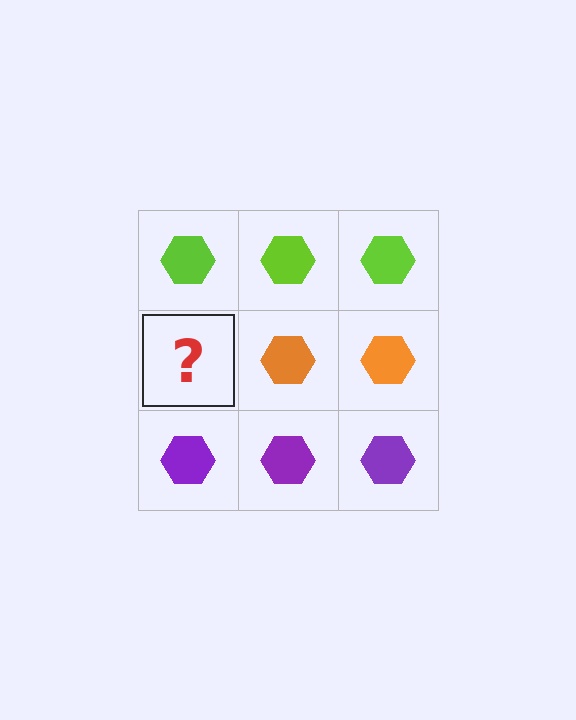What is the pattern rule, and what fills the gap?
The rule is that each row has a consistent color. The gap should be filled with an orange hexagon.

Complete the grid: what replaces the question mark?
The question mark should be replaced with an orange hexagon.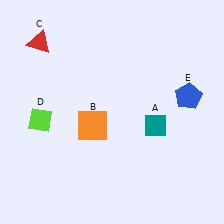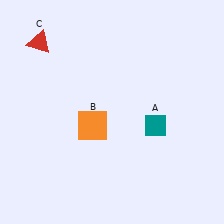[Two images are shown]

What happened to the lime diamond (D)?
The lime diamond (D) was removed in Image 2. It was in the bottom-left area of Image 1.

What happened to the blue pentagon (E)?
The blue pentagon (E) was removed in Image 2. It was in the top-right area of Image 1.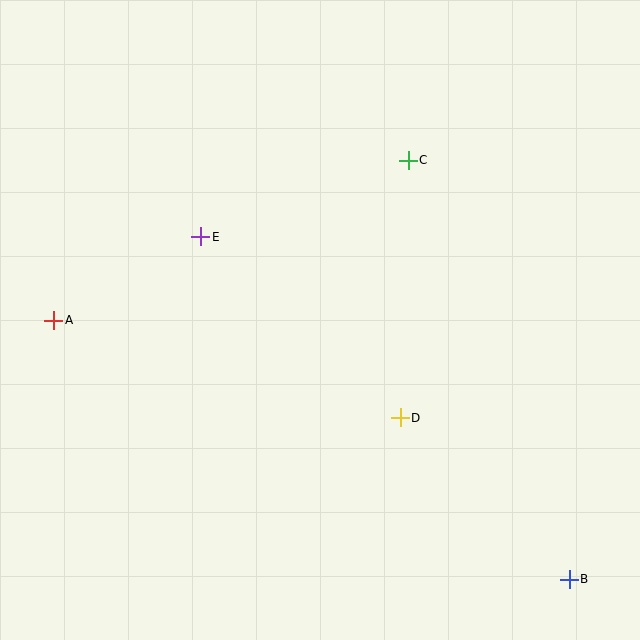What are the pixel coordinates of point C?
Point C is at (408, 160).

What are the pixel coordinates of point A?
Point A is at (54, 320).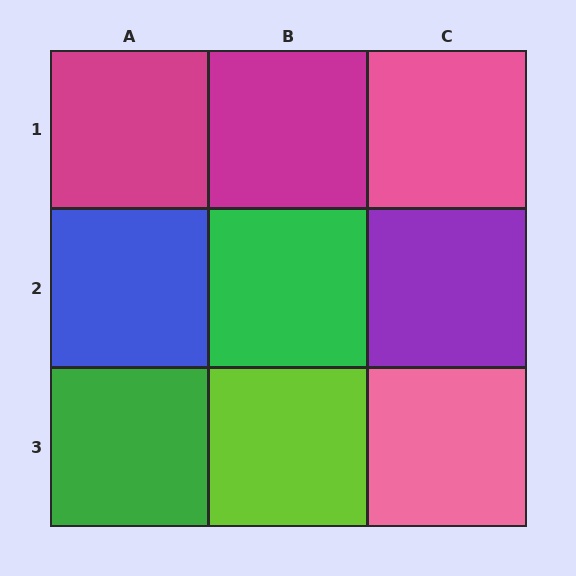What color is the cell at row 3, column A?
Green.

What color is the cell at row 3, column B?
Lime.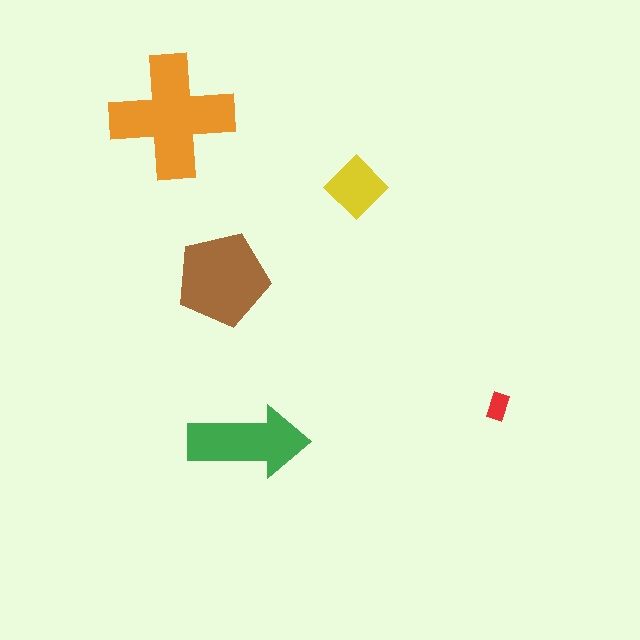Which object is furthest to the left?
The orange cross is leftmost.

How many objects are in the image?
There are 5 objects in the image.